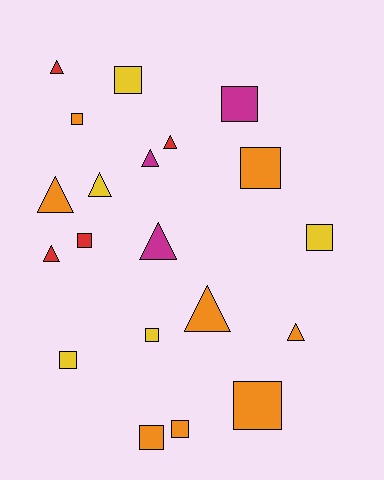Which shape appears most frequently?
Square, with 11 objects.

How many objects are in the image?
There are 20 objects.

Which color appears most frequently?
Orange, with 8 objects.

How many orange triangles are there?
There are 3 orange triangles.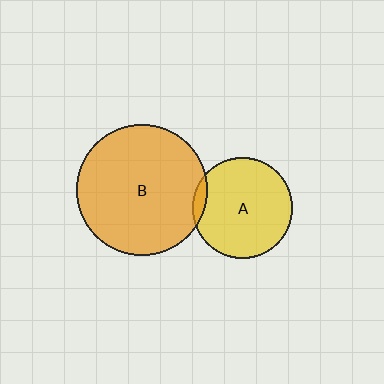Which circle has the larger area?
Circle B (orange).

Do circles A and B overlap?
Yes.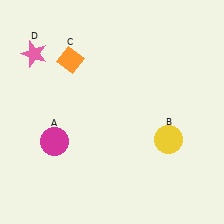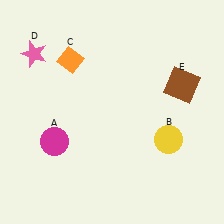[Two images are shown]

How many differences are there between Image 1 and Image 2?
There is 1 difference between the two images.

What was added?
A brown square (E) was added in Image 2.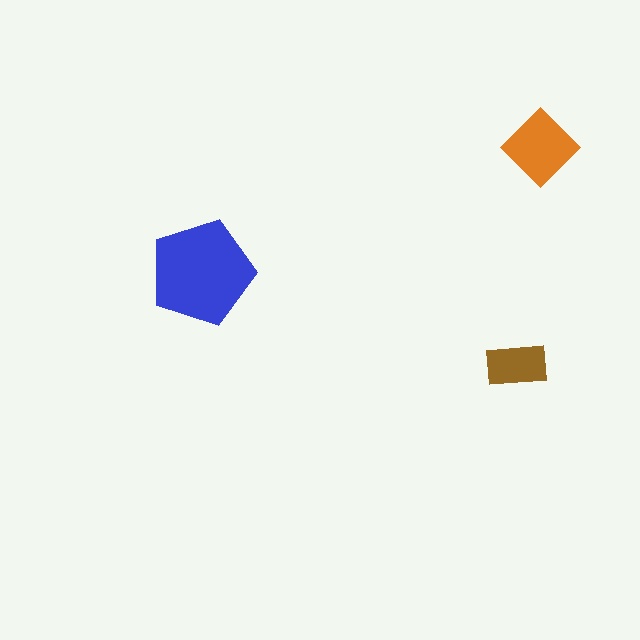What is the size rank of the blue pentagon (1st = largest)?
1st.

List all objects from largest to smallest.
The blue pentagon, the orange diamond, the brown rectangle.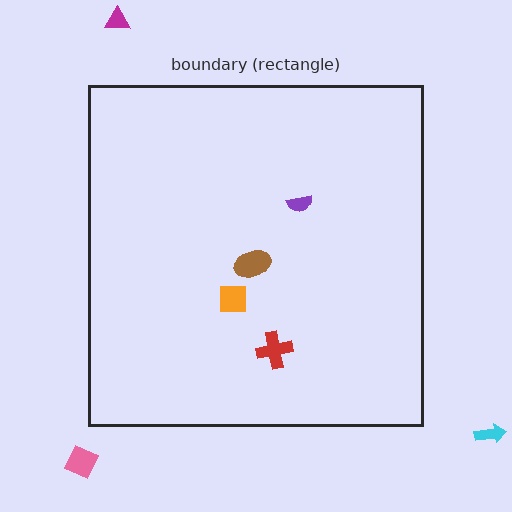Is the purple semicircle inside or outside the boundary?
Inside.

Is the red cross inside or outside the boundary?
Inside.